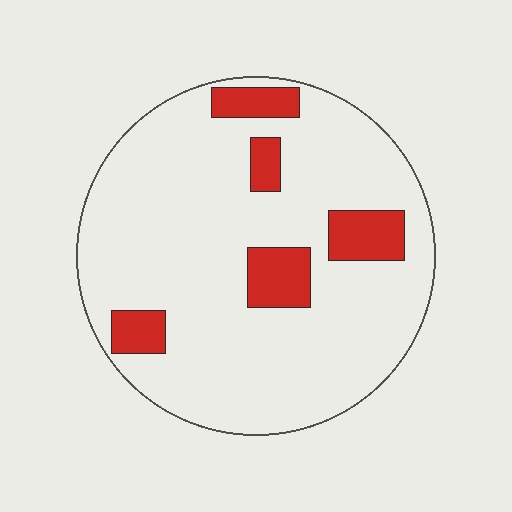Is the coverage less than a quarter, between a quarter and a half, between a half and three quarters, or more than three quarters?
Less than a quarter.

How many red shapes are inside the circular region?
5.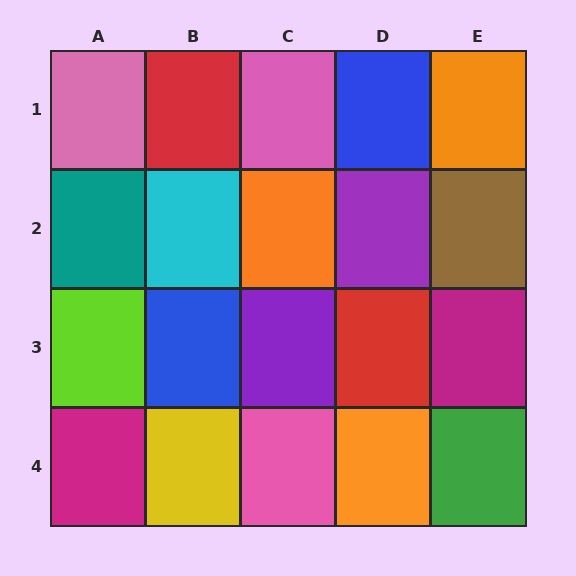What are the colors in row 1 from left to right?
Pink, red, pink, blue, orange.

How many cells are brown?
1 cell is brown.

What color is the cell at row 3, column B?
Blue.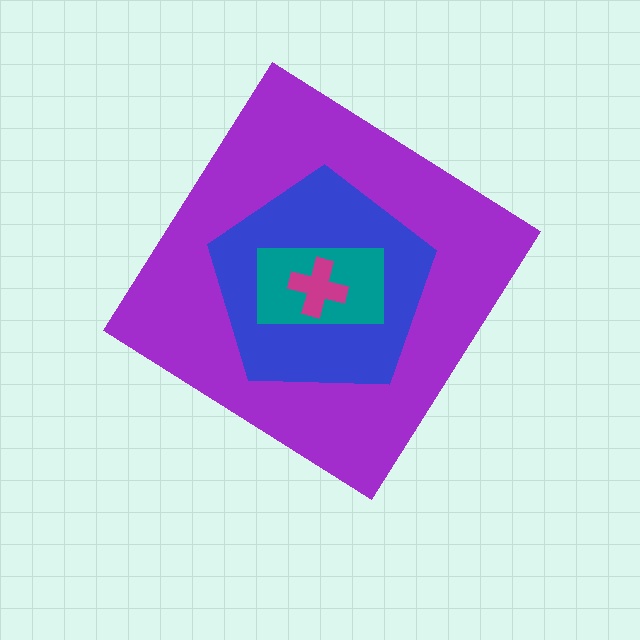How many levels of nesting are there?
4.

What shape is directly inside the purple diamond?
The blue pentagon.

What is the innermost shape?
The magenta cross.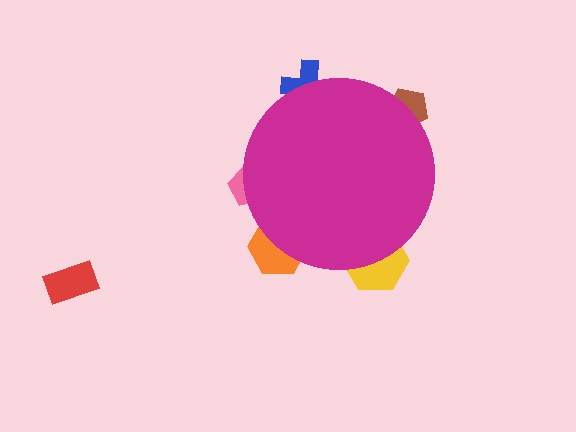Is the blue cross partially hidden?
Yes, the blue cross is partially hidden behind the magenta circle.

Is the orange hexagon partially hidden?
Yes, the orange hexagon is partially hidden behind the magenta circle.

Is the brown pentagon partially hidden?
Yes, the brown pentagon is partially hidden behind the magenta circle.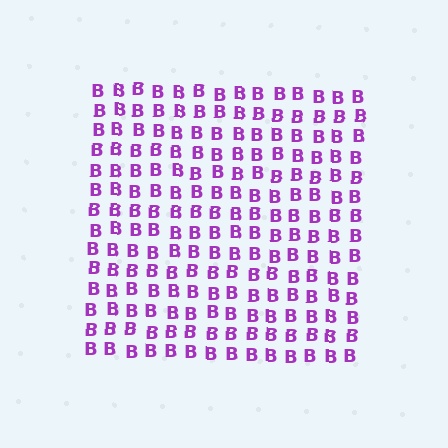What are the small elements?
The small elements are letter B's.